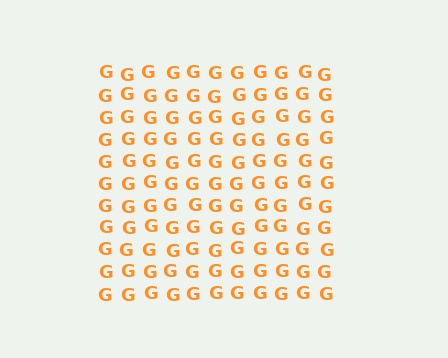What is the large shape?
The large shape is a square.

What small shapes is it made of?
It is made of small letter G's.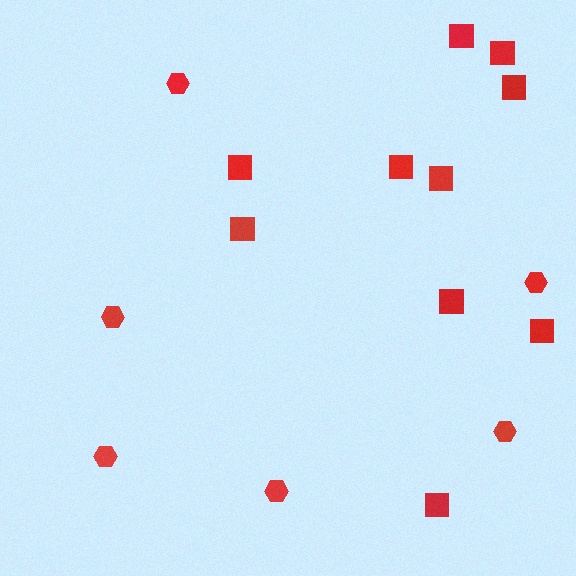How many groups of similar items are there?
There are 2 groups: one group of squares (10) and one group of hexagons (6).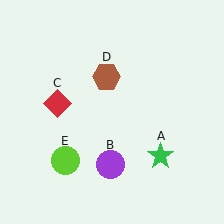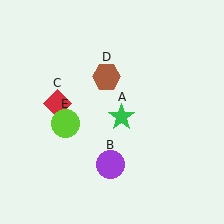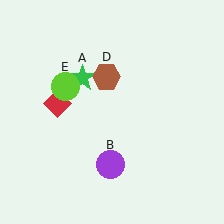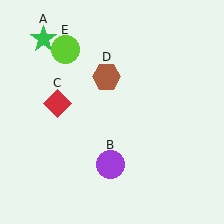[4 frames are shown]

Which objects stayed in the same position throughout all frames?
Purple circle (object B) and red diamond (object C) and brown hexagon (object D) remained stationary.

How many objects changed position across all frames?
2 objects changed position: green star (object A), lime circle (object E).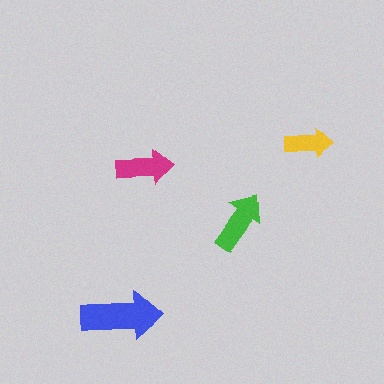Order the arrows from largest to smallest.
the blue one, the green one, the magenta one, the yellow one.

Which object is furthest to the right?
The yellow arrow is rightmost.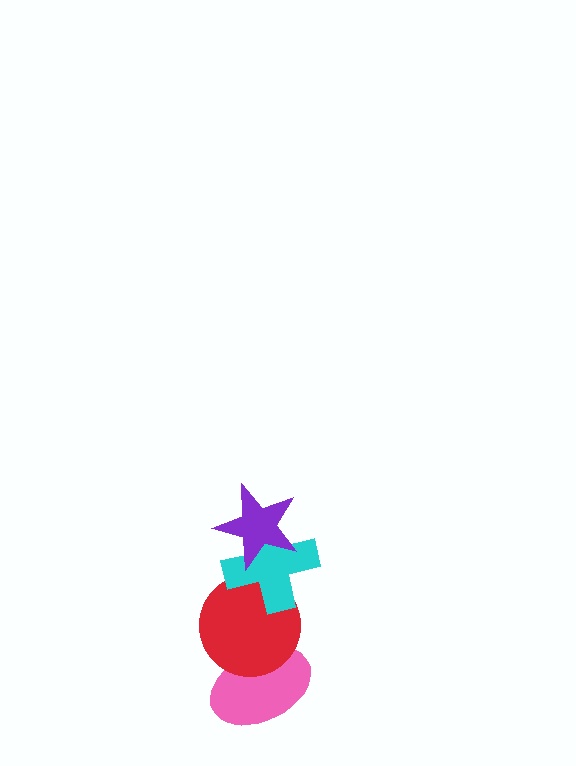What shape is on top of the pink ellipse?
The red circle is on top of the pink ellipse.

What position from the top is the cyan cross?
The cyan cross is 2nd from the top.